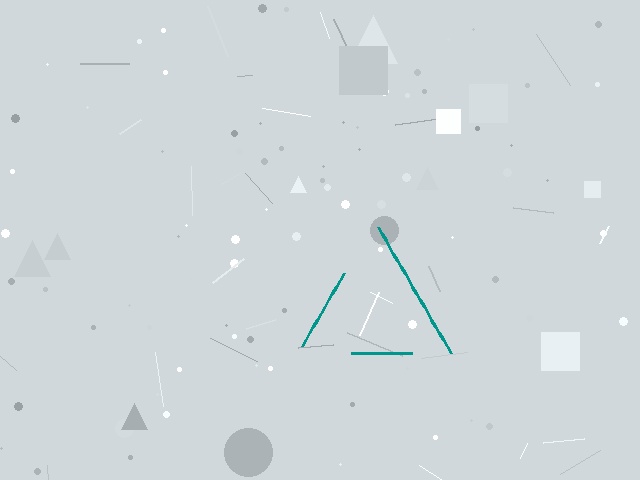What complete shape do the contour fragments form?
The contour fragments form a triangle.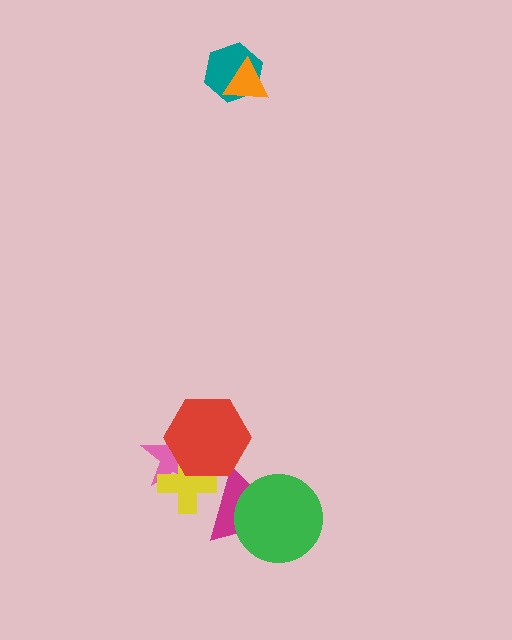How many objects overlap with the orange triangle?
1 object overlaps with the orange triangle.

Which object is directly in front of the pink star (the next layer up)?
The yellow cross is directly in front of the pink star.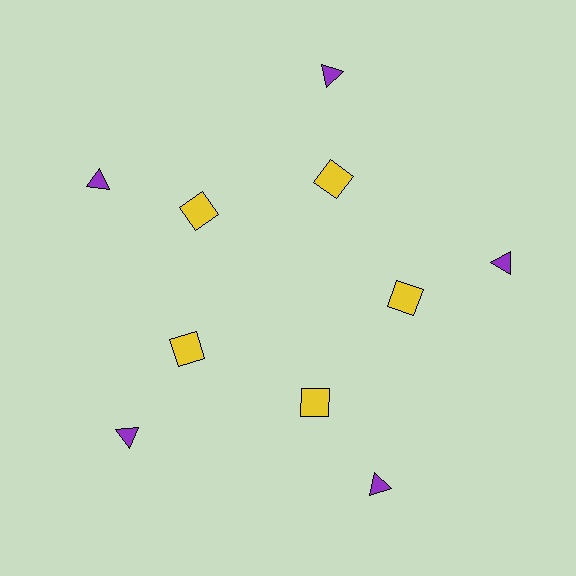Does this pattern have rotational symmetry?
Yes, this pattern has 5-fold rotational symmetry. It looks the same after rotating 72 degrees around the center.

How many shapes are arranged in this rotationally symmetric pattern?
There are 10 shapes, arranged in 5 groups of 2.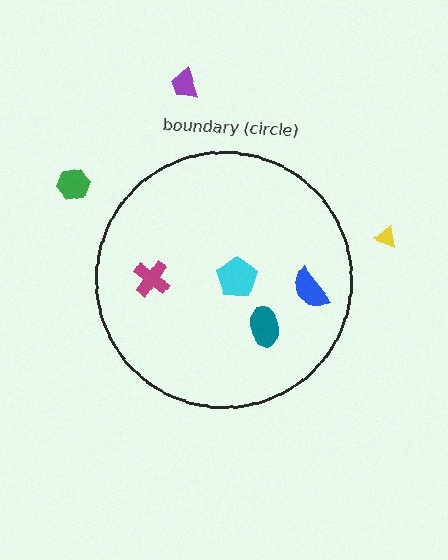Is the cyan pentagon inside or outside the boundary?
Inside.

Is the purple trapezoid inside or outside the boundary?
Outside.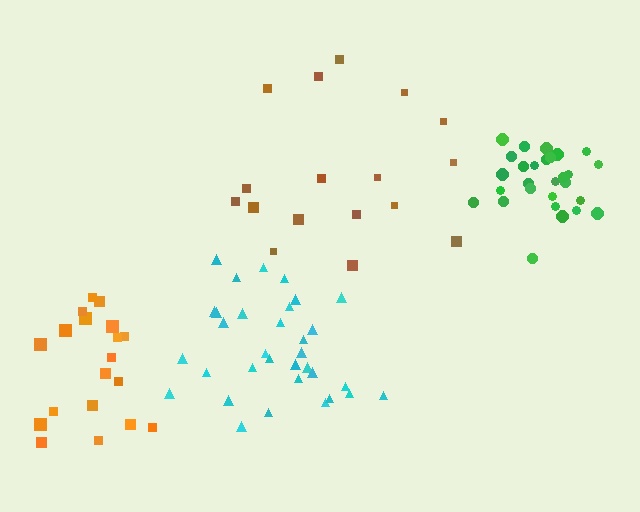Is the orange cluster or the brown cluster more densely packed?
Orange.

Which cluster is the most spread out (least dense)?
Brown.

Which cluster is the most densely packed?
Green.